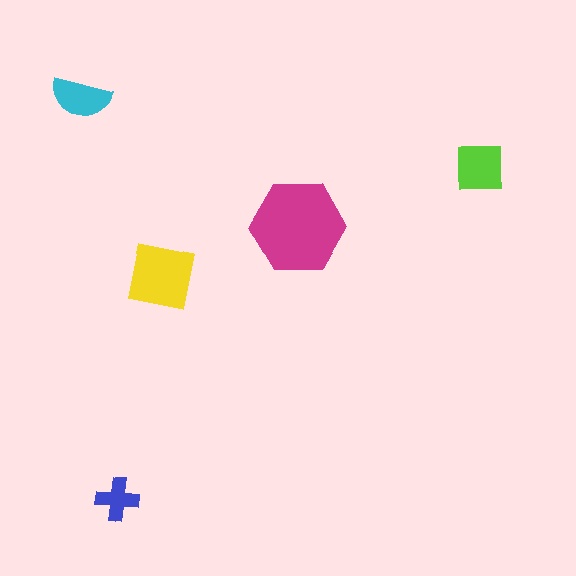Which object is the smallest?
The blue cross.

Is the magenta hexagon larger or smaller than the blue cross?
Larger.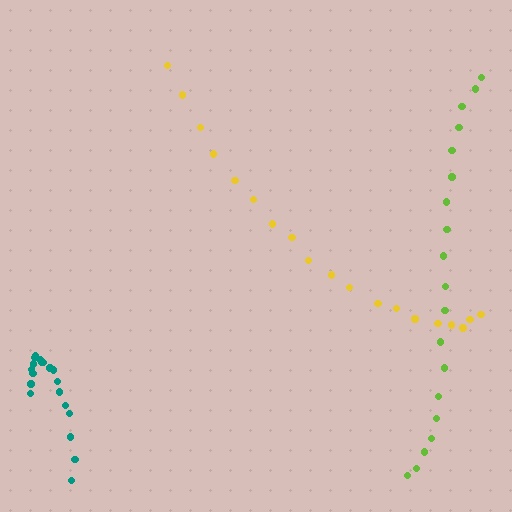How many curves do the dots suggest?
There are 3 distinct paths.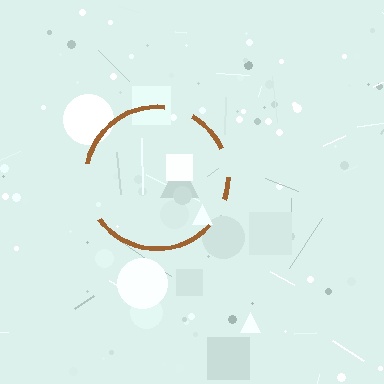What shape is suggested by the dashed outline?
The dashed outline suggests a circle.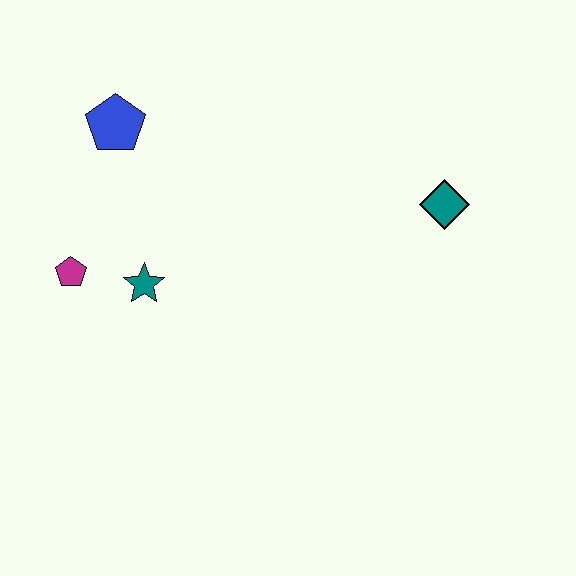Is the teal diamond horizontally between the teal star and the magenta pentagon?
No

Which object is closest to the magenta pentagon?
The teal star is closest to the magenta pentagon.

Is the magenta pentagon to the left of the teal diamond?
Yes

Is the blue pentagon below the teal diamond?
No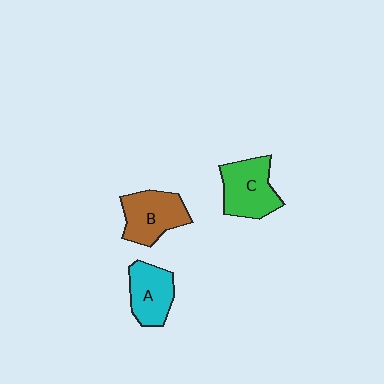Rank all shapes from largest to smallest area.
From largest to smallest: C (green), B (brown), A (cyan).